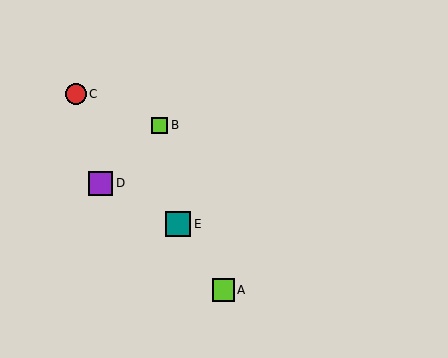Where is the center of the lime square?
The center of the lime square is at (223, 290).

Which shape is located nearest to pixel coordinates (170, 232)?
The teal square (labeled E) at (178, 224) is nearest to that location.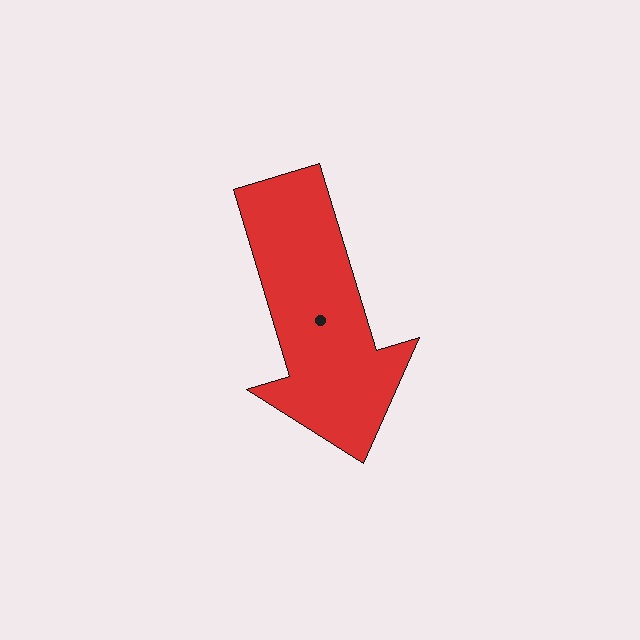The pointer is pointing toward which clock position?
Roughly 5 o'clock.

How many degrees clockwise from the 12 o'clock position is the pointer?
Approximately 163 degrees.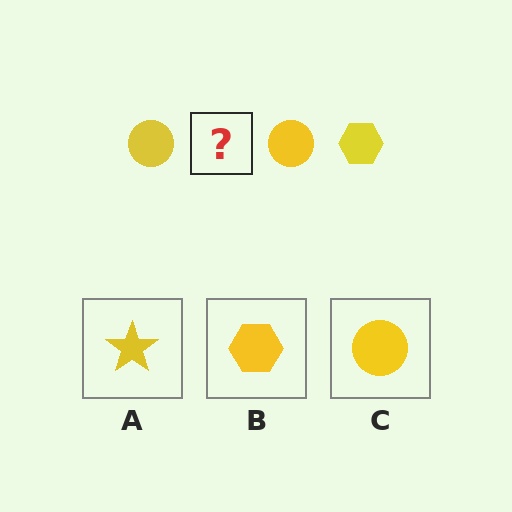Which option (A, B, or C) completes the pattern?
B.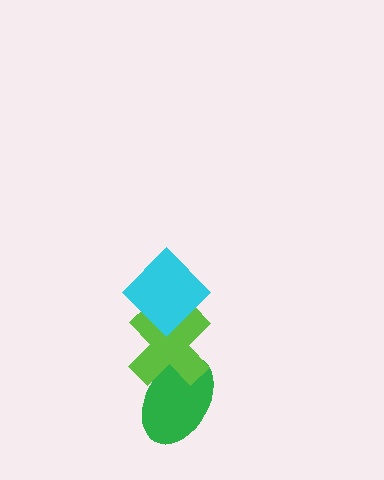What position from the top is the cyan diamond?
The cyan diamond is 1st from the top.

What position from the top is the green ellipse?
The green ellipse is 3rd from the top.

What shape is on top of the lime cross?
The cyan diamond is on top of the lime cross.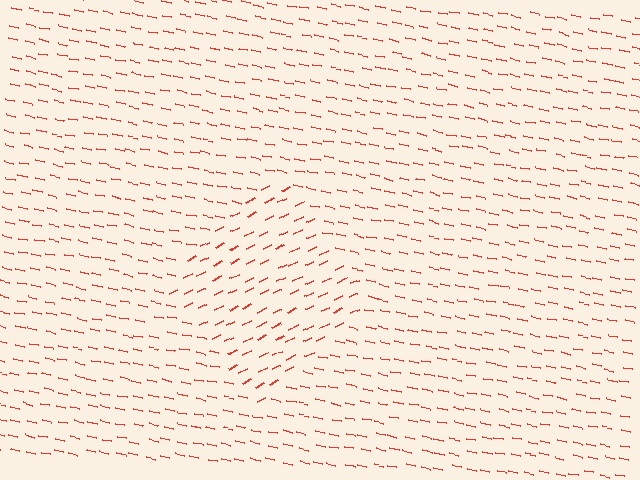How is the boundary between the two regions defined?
The boundary is defined purely by a change in line orientation (approximately 38 degrees difference). All lines are the same color and thickness.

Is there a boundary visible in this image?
Yes, there is a texture boundary formed by a change in line orientation.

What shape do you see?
I see a diamond.